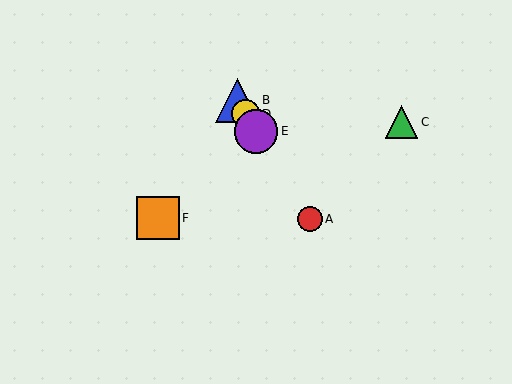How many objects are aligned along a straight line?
4 objects (A, B, D, E) are aligned along a straight line.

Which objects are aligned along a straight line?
Objects A, B, D, E are aligned along a straight line.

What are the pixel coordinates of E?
Object E is at (256, 131).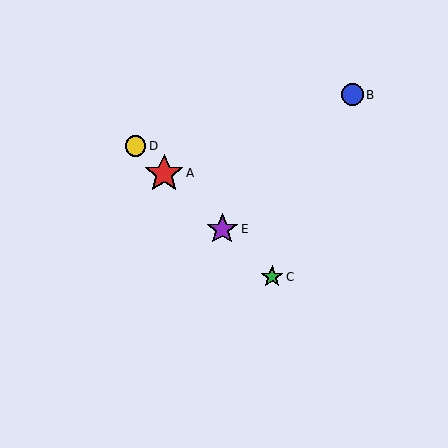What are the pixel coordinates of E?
Object E is at (222, 229).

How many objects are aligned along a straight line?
4 objects (A, C, D, E) are aligned along a straight line.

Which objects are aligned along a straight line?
Objects A, C, D, E are aligned along a straight line.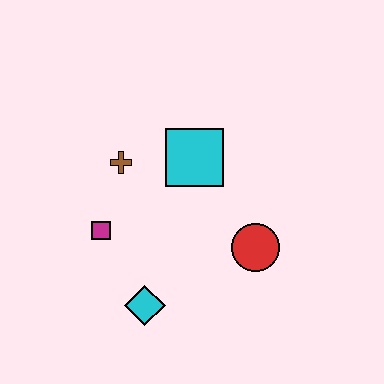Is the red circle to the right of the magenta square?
Yes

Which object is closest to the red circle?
The cyan square is closest to the red circle.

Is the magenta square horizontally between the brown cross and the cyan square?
No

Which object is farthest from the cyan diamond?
The cyan square is farthest from the cyan diamond.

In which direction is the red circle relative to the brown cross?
The red circle is to the right of the brown cross.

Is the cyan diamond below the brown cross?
Yes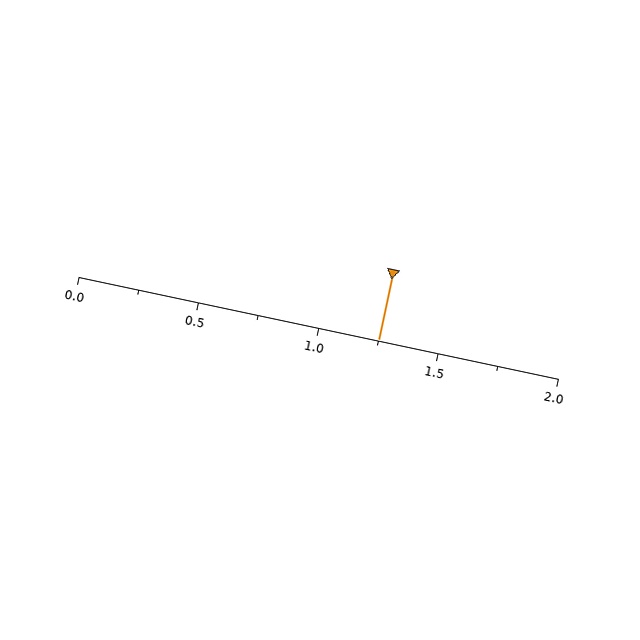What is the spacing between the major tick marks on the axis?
The major ticks are spaced 0.5 apart.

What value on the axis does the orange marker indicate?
The marker indicates approximately 1.25.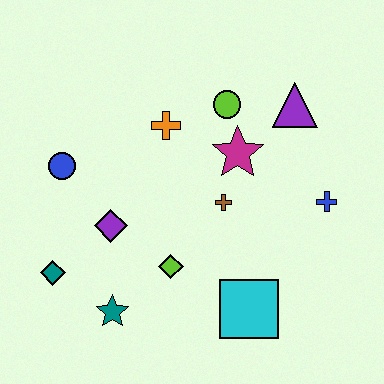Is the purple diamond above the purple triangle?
No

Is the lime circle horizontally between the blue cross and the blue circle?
Yes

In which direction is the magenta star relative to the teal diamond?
The magenta star is to the right of the teal diamond.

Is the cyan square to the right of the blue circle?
Yes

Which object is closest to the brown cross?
The magenta star is closest to the brown cross.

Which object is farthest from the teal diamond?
The purple triangle is farthest from the teal diamond.